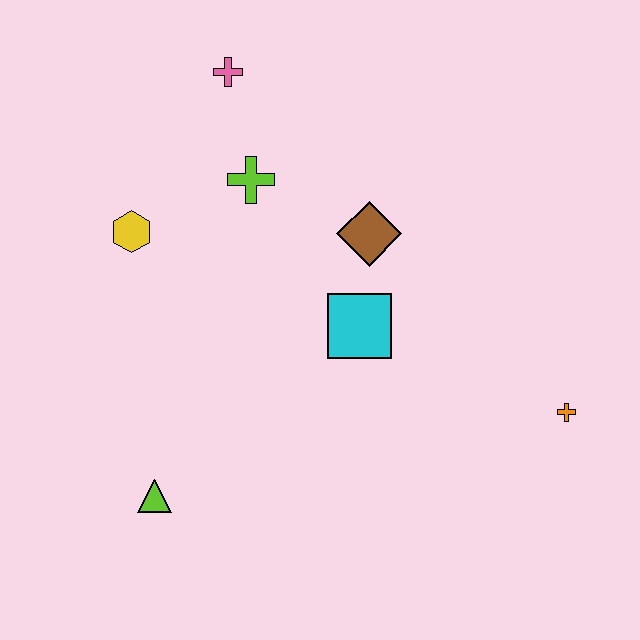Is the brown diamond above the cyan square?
Yes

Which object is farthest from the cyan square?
The pink cross is farthest from the cyan square.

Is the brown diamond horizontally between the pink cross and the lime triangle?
No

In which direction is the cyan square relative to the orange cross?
The cyan square is to the left of the orange cross.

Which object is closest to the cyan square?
The brown diamond is closest to the cyan square.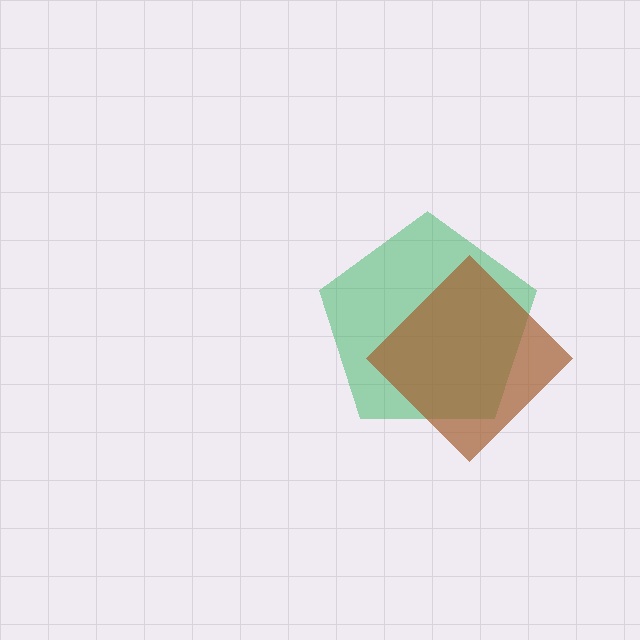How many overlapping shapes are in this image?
There are 2 overlapping shapes in the image.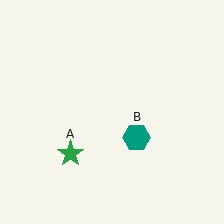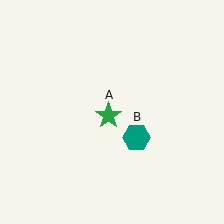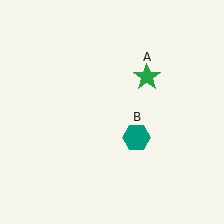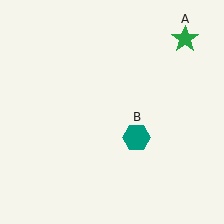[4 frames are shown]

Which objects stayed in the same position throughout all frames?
Teal hexagon (object B) remained stationary.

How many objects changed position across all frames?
1 object changed position: green star (object A).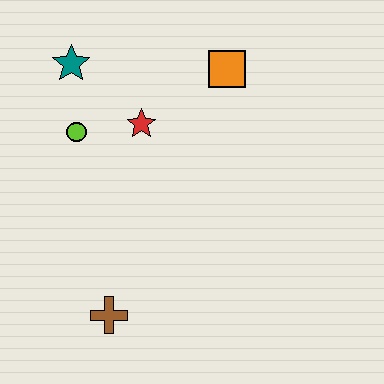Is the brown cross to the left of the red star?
Yes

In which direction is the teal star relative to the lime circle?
The teal star is above the lime circle.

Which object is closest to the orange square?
The red star is closest to the orange square.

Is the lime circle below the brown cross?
No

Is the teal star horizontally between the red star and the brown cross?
No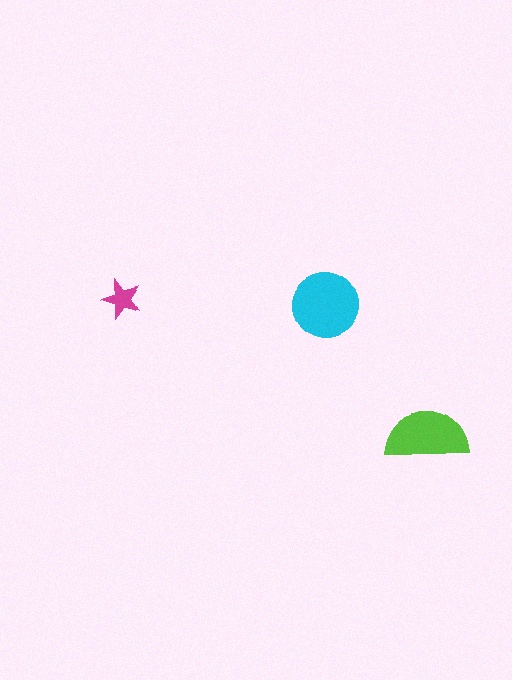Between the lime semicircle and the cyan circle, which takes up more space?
The cyan circle.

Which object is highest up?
The magenta star is topmost.